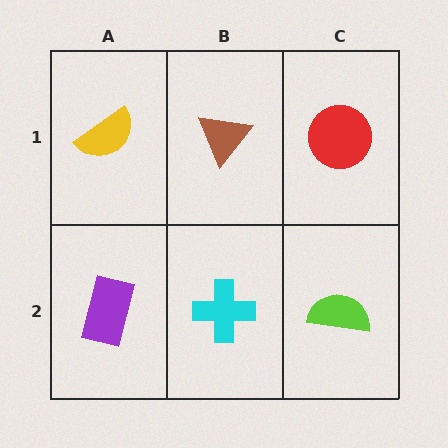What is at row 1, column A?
A yellow semicircle.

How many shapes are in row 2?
3 shapes.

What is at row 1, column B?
A brown triangle.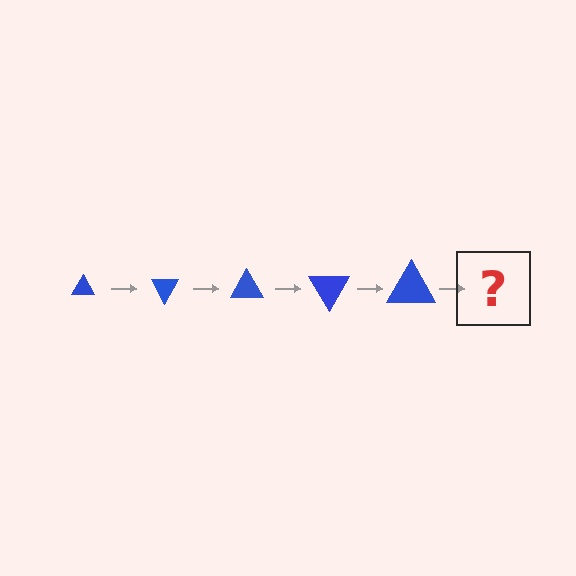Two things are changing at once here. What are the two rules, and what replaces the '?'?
The two rules are that the triangle grows larger each step and it rotates 60 degrees each step. The '?' should be a triangle, larger than the previous one and rotated 300 degrees from the start.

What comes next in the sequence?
The next element should be a triangle, larger than the previous one and rotated 300 degrees from the start.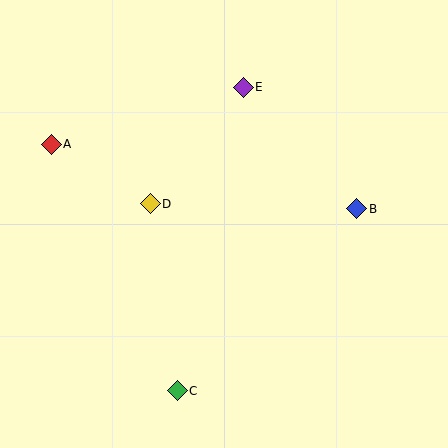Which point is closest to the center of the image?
Point D at (150, 204) is closest to the center.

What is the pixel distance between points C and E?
The distance between C and E is 311 pixels.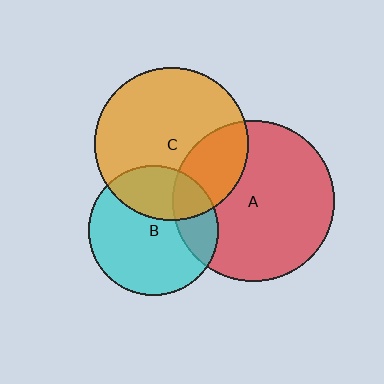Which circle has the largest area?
Circle A (red).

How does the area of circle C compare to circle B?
Approximately 1.4 times.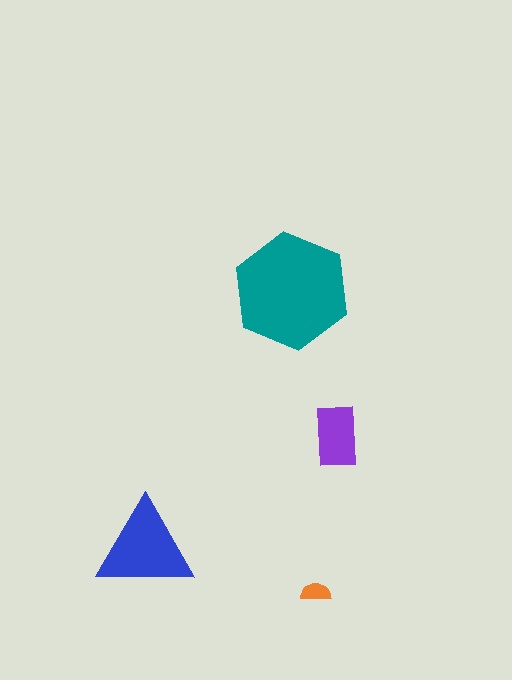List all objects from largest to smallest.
The teal hexagon, the blue triangle, the purple rectangle, the orange semicircle.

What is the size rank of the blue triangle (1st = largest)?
2nd.